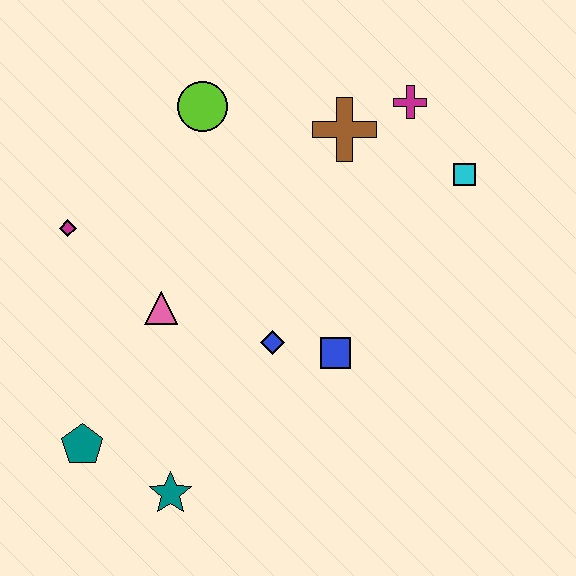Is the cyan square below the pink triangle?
No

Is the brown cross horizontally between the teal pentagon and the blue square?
No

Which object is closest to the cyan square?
The magenta cross is closest to the cyan square.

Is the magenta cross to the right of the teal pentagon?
Yes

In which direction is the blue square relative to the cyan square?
The blue square is below the cyan square.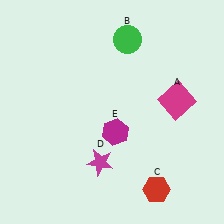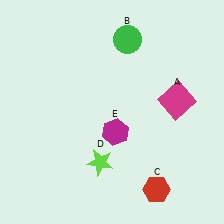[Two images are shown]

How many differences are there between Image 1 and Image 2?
There is 1 difference between the two images.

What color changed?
The star (D) changed from magenta in Image 1 to lime in Image 2.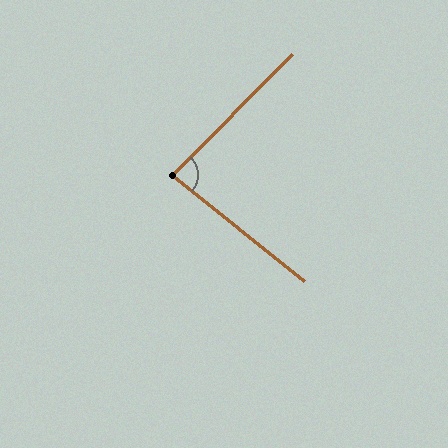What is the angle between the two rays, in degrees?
Approximately 84 degrees.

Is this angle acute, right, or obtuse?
It is acute.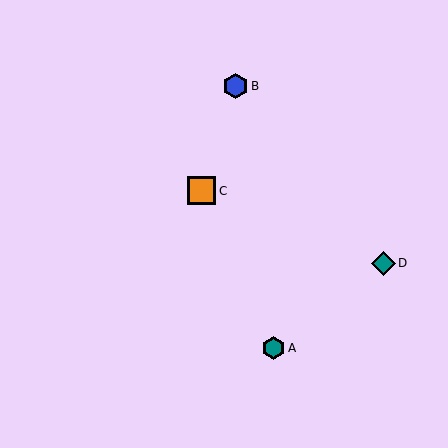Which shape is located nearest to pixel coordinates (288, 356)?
The teal hexagon (labeled A) at (273, 348) is nearest to that location.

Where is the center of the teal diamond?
The center of the teal diamond is at (384, 263).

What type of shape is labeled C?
Shape C is an orange square.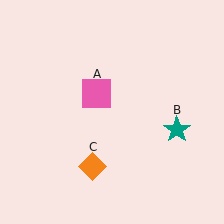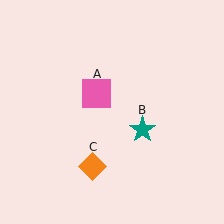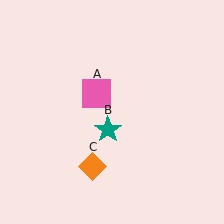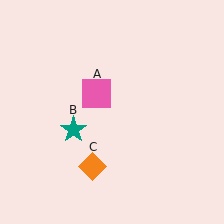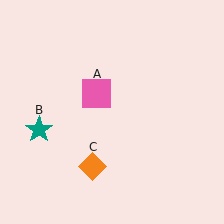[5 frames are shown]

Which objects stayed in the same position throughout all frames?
Pink square (object A) and orange diamond (object C) remained stationary.